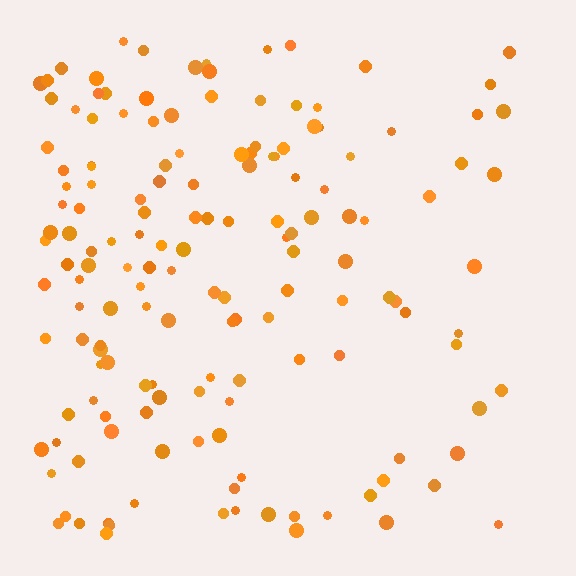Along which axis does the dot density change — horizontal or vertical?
Horizontal.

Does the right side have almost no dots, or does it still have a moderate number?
Still a moderate number, just noticeably fewer than the left.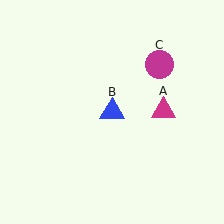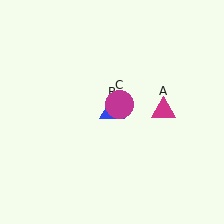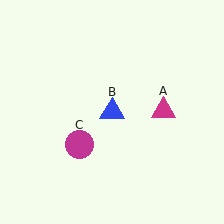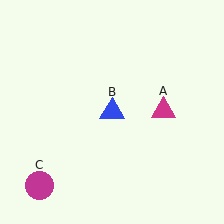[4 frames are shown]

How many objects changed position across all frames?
1 object changed position: magenta circle (object C).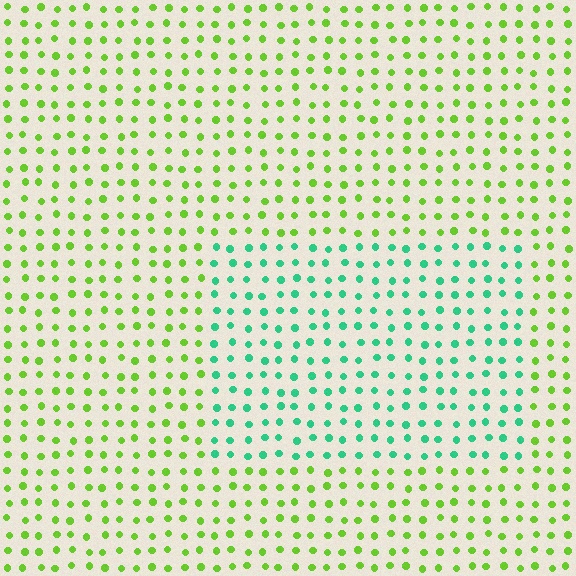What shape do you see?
I see a rectangle.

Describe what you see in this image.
The image is filled with small lime elements in a uniform arrangement. A rectangle-shaped region is visible where the elements are tinted to a slightly different hue, forming a subtle color boundary.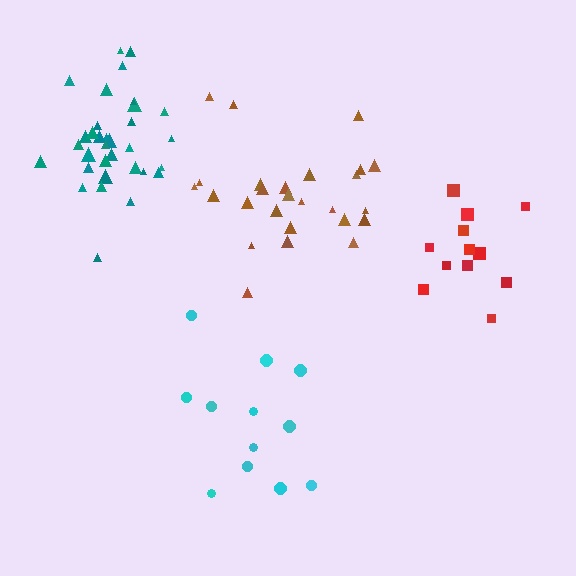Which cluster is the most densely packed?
Teal.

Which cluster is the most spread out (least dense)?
Cyan.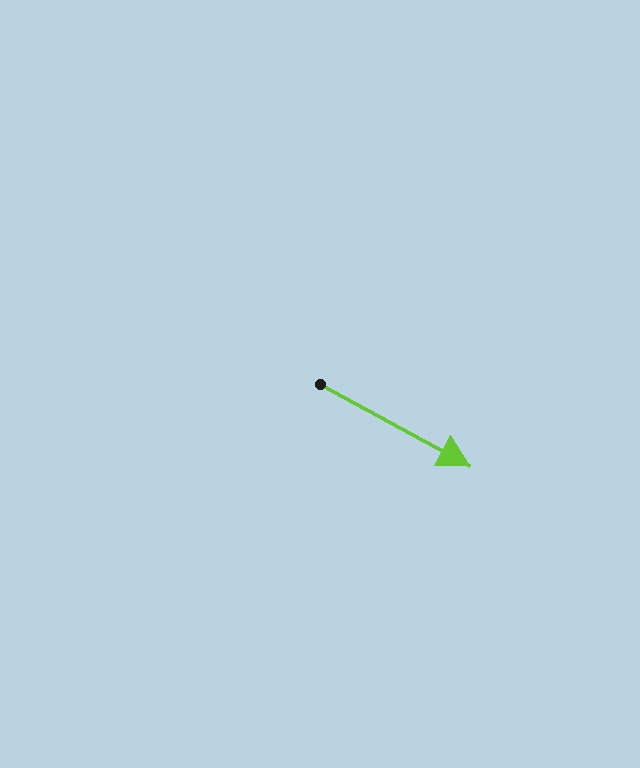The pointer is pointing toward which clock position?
Roughly 4 o'clock.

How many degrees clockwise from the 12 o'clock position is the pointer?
Approximately 119 degrees.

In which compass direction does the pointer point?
Southeast.